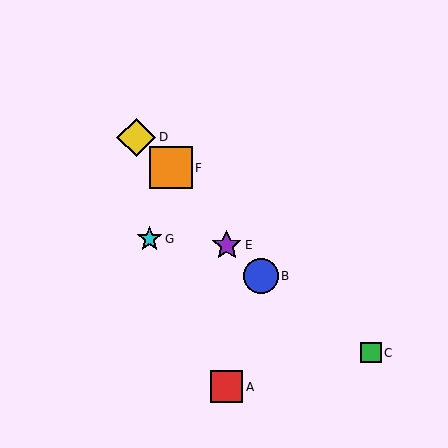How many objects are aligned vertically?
2 objects (A, E) are aligned vertically.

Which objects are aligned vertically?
Objects A, E are aligned vertically.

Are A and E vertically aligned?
Yes, both are at x≈227.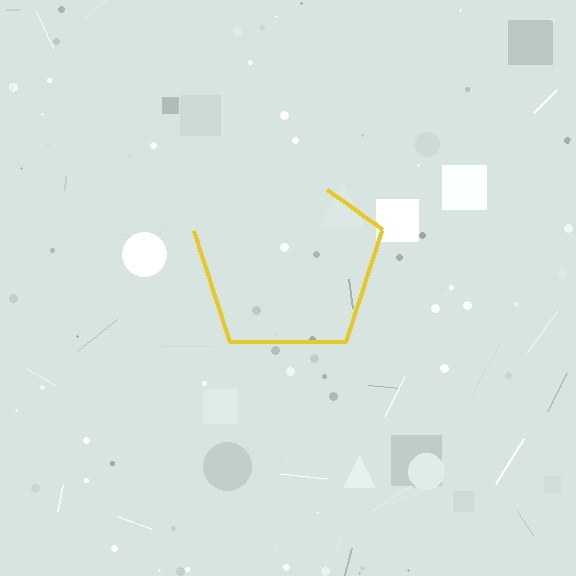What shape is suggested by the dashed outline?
The dashed outline suggests a pentagon.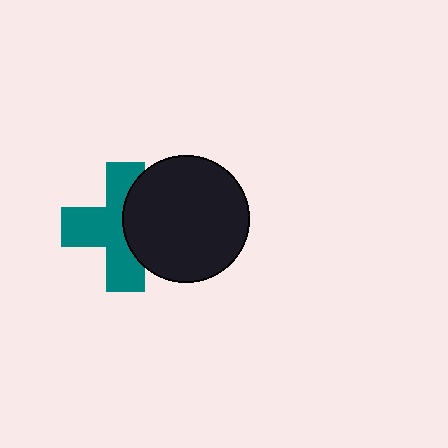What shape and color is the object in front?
The object in front is a black circle.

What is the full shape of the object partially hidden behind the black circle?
The partially hidden object is a teal cross.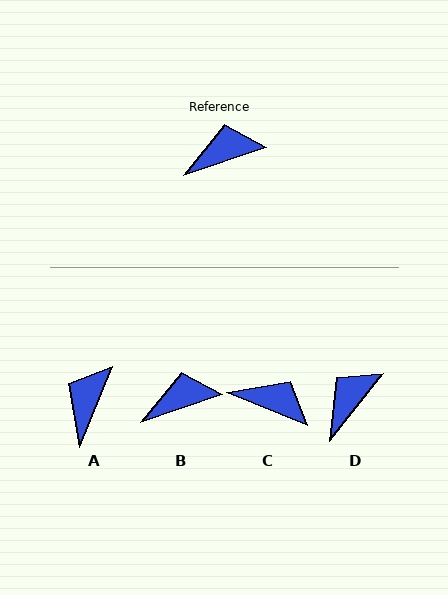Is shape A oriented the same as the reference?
No, it is off by about 49 degrees.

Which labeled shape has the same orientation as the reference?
B.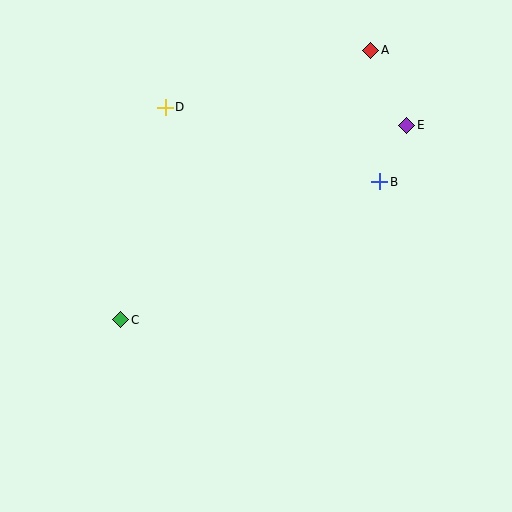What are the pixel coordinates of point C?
Point C is at (121, 320).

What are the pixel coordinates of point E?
Point E is at (407, 125).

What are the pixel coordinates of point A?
Point A is at (371, 50).